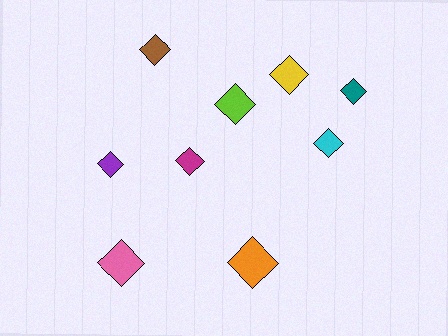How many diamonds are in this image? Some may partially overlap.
There are 9 diamonds.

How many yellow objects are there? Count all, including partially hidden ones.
There is 1 yellow object.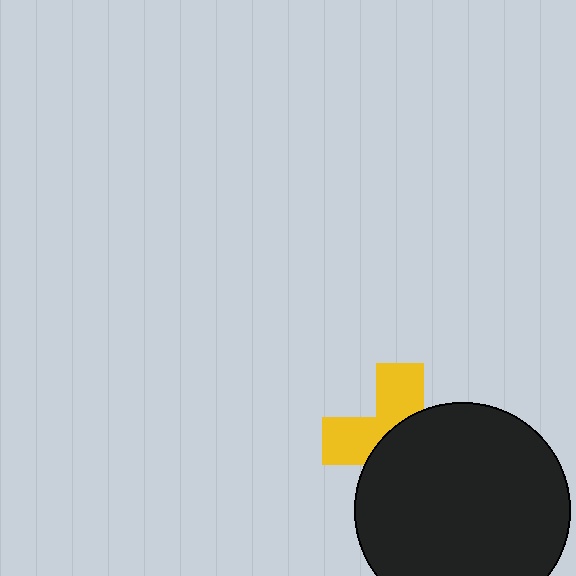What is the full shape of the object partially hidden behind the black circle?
The partially hidden object is a yellow cross.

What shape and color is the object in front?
The object in front is a black circle.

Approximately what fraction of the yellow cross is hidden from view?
Roughly 58% of the yellow cross is hidden behind the black circle.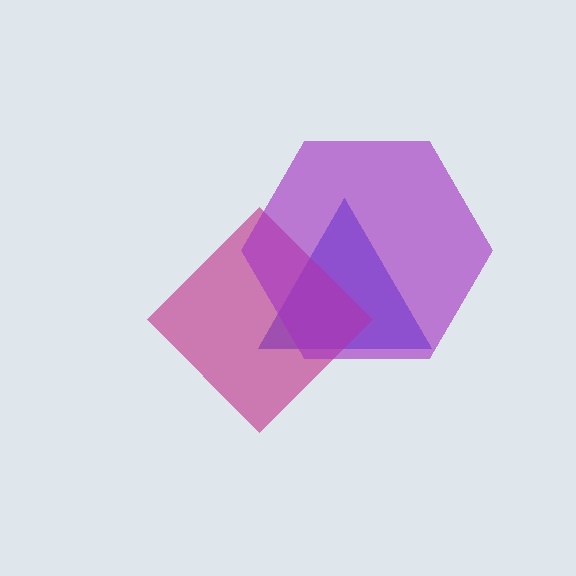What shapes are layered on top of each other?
The layered shapes are: a blue triangle, a magenta diamond, a purple hexagon.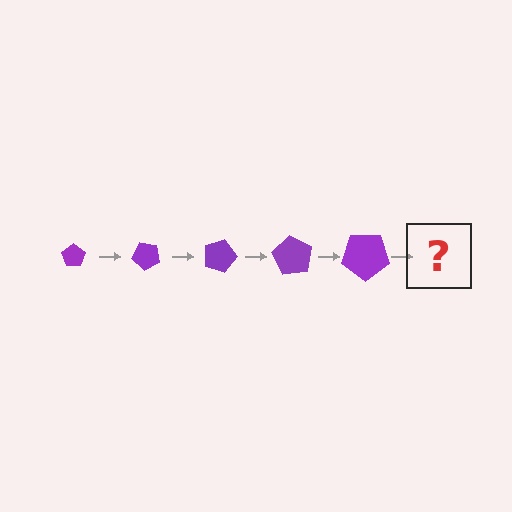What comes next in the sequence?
The next element should be a pentagon, larger than the previous one and rotated 225 degrees from the start.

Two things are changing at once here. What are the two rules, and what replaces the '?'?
The two rules are that the pentagon grows larger each step and it rotates 45 degrees each step. The '?' should be a pentagon, larger than the previous one and rotated 225 degrees from the start.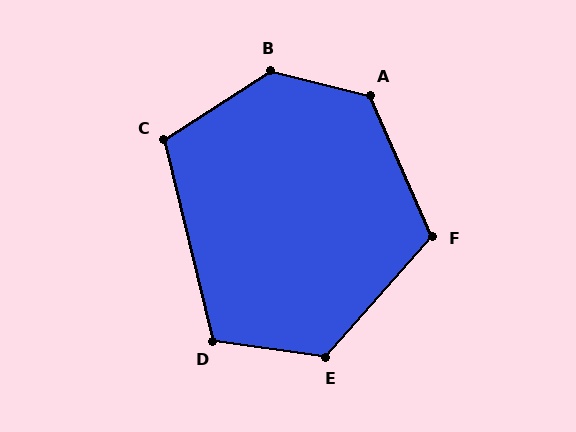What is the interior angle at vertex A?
Approximately 128 degrees (obtuse).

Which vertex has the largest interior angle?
B, at approximately 134 degrees.